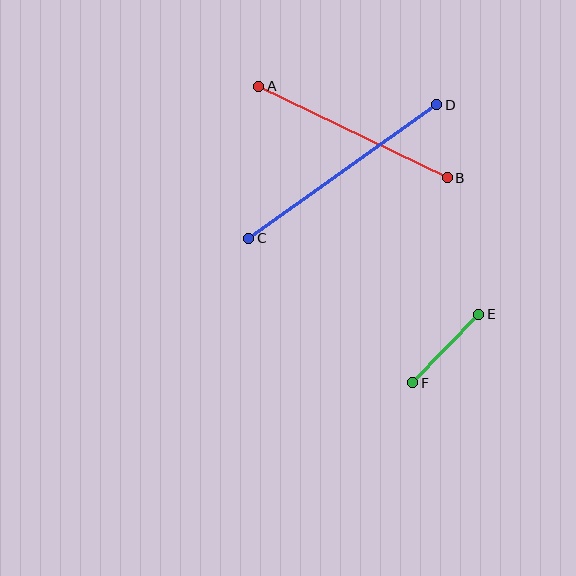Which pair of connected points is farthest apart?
Points C and D are farthest apart.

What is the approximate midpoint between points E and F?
The midpoint is at approximately (446, 349) pixels.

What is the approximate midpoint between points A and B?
The midpoint is at approximately (353, 132) pixels.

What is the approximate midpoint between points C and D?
The midpoint is at approximately (343, 171) pixels.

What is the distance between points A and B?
The distance is approximately 209 pixels.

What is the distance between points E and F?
The distance is approximately 95 pixels.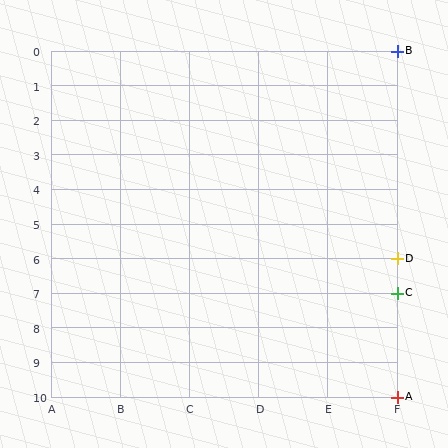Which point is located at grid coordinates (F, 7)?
Point C is at (F, 7).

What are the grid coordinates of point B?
Point B is at grid coordinates (F, 0).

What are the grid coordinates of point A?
Point A is at grid coordinates (F, 10).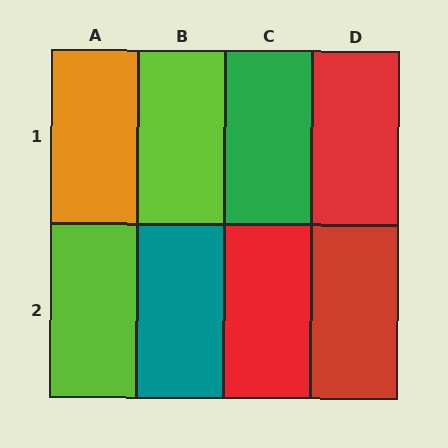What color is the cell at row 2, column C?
Red.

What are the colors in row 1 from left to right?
Orange, lime, green, red.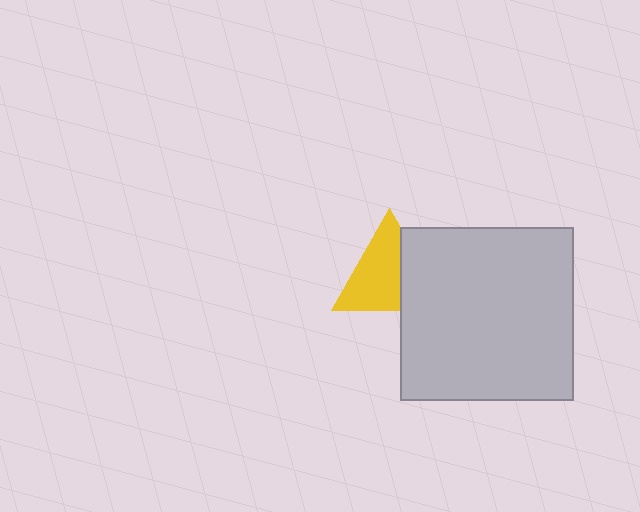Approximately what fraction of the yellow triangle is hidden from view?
Roughly 35% of the yellow triangle is hidden behind the light gray square.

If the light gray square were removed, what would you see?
You would see the complete yellow triangle.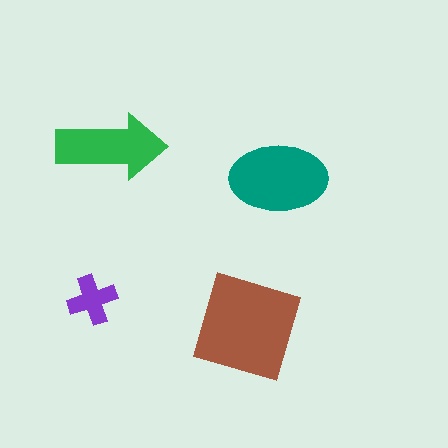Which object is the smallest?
The purple cross.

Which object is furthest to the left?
The purple cross is leftmost.